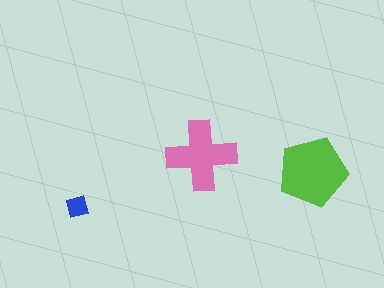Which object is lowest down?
The blue square is bottommost.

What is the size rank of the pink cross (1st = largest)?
2nd.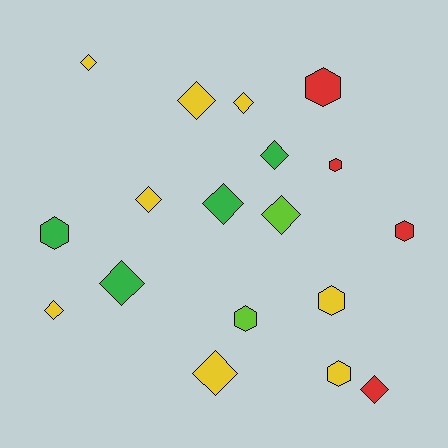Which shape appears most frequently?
Diamond, with 11 objects.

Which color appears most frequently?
Yellow, with 8 objects.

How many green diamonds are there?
There are 3 green diamonds.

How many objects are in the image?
There are 18 objects.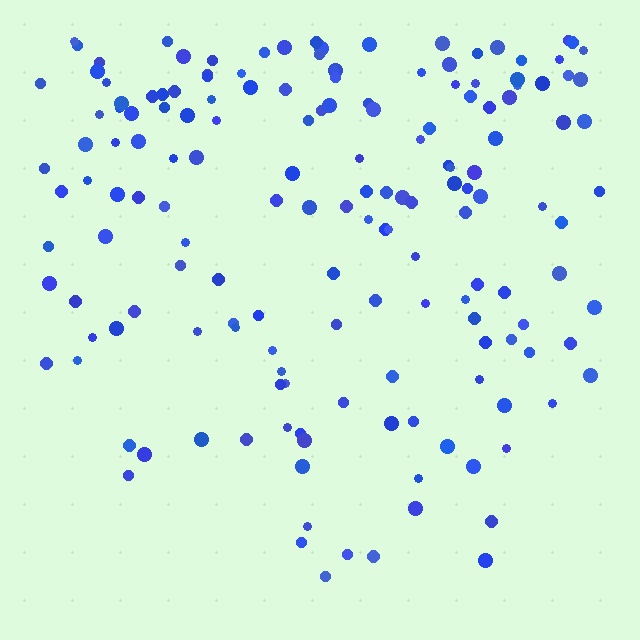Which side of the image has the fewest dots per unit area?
The bottom.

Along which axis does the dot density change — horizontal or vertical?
Vertical.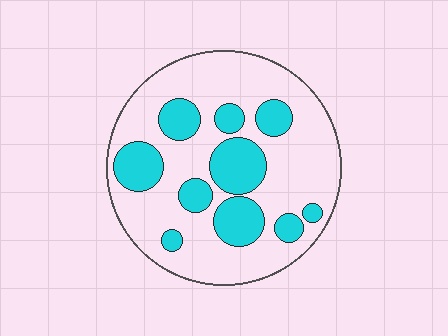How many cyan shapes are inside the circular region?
10.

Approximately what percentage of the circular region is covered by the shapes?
Approximately 30%.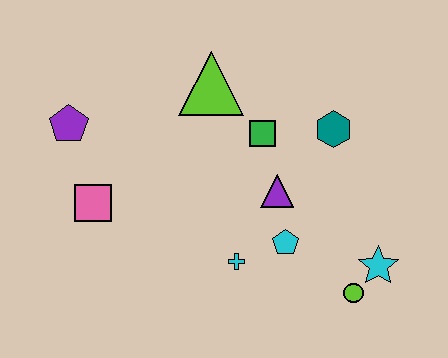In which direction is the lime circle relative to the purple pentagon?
The lime circle is to the right of the purple pentagon.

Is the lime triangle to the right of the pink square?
Yes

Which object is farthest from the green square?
The purple pentagon is farthest from the green square.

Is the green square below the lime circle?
No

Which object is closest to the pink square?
The purple pentagon is closest to the pink square.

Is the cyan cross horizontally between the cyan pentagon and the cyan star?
No